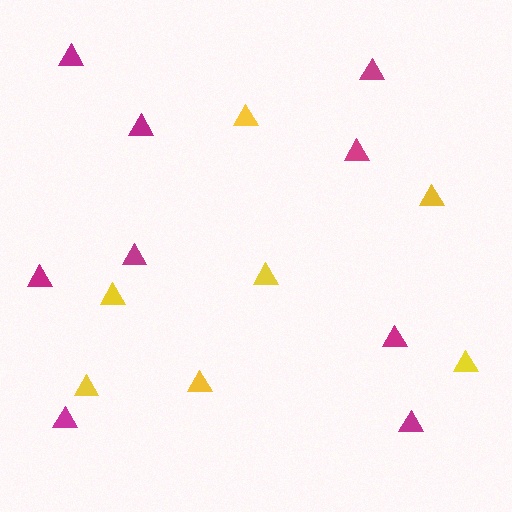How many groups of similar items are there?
There are 2 groups: one group of magenta triangles (9) and one group of yellow triangles (7).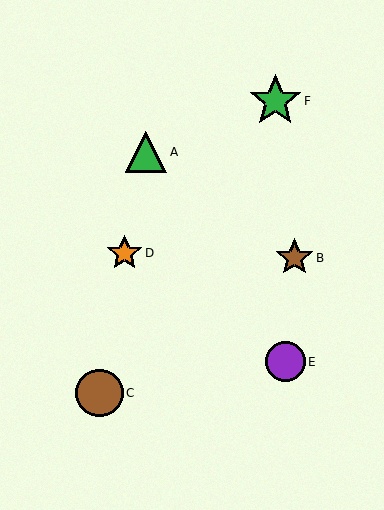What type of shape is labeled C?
Shape C is a brown circle.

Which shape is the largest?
The green star (labeled F) is the largest.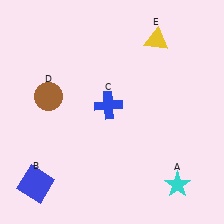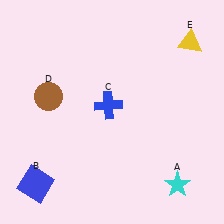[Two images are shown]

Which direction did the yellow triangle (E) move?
The yellow triangle (E) moved right.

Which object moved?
The yellow triangle (E) moved right.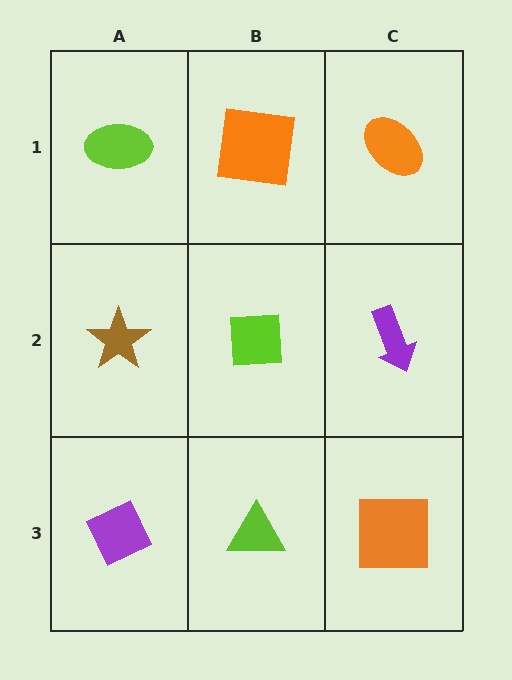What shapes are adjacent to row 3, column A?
A brown star (row 2, column A), a lime triangle (row 3, column B).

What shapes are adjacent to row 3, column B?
A lime square (row 2, column B), a purple diamond (row 3, column A), an orange square (row 3, column C).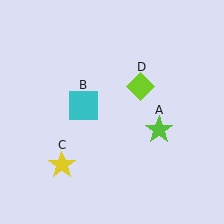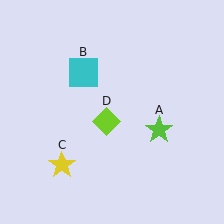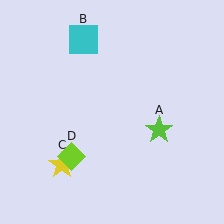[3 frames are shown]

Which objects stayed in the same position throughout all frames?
Lime star (object A) and yellow star (object C) remained stationary.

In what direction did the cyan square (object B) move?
The cyan square (object B) moved up.